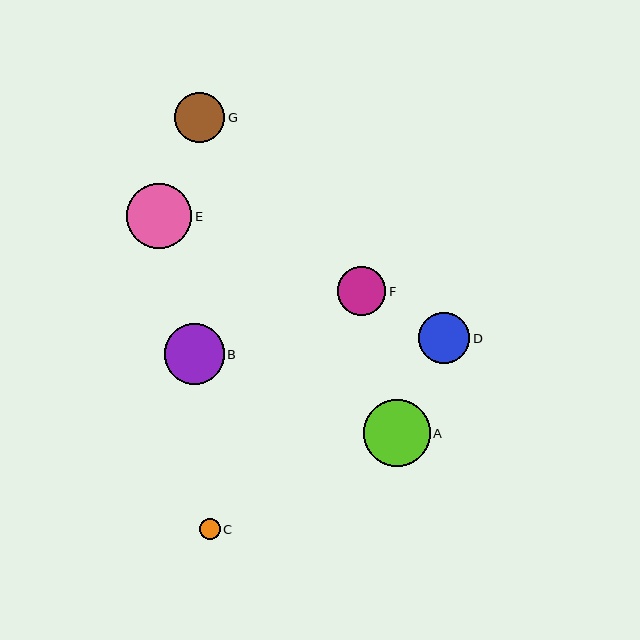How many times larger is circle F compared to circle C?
Circle F is approximately 2.3 times the size of circle C.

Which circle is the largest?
Circle A is the largest with a size of approximately 67 pixels.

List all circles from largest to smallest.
From largest to smallest: A, E, B, D, G, F, C.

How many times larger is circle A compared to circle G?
Circle A is approximately 1.3 times the size of circle G.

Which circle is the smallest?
Circle C is the smallest with a size of approximately 21 pixels.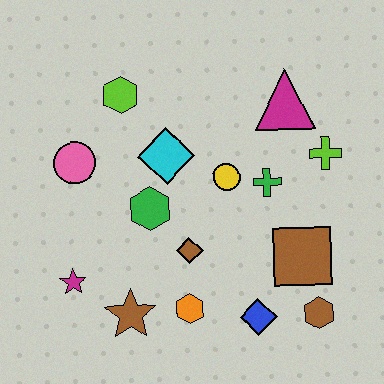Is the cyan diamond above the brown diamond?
Yes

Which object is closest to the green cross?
The yellow circle is closest to the green cross.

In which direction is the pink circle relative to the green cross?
The pink circle is to the left of the green cross.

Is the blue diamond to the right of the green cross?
No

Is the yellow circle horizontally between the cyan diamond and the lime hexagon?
No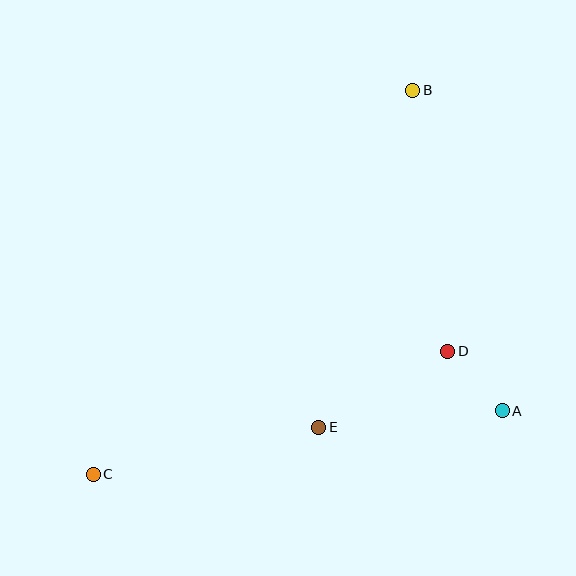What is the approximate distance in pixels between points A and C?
The distance between A and C is approximately 414 pixels.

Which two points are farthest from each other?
Points B and C are farthest from each other.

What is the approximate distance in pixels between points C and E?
The distance between C and E is approximately 230 pixels.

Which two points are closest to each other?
Points A and D are closest to each other.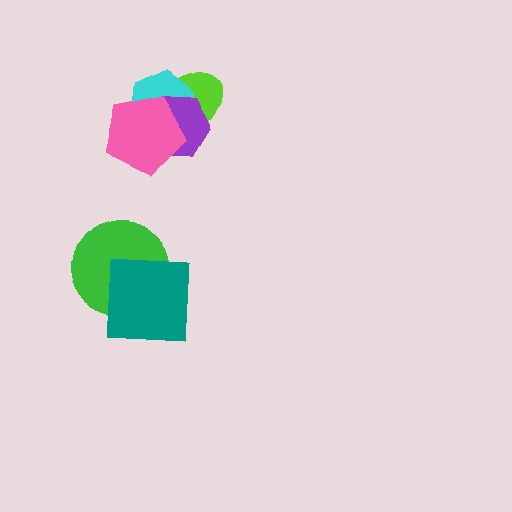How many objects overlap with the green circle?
1 object overlaps with the green circle.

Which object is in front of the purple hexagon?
The pink pentagon is in front of the purple hexagon.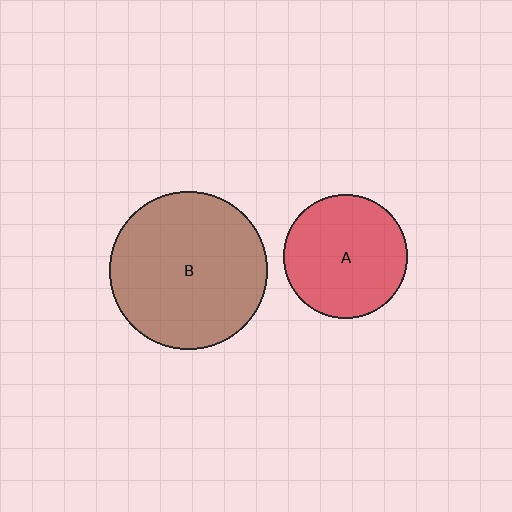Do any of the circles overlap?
No, none of the circles overlap.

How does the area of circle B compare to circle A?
Approximately 1.6 times.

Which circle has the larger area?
Circle B (brown).